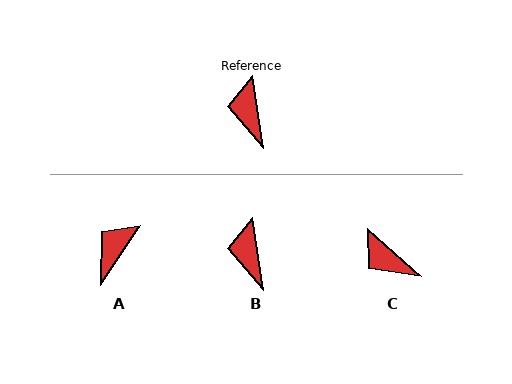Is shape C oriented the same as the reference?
No, it is off by about 40 degrees.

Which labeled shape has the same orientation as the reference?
B.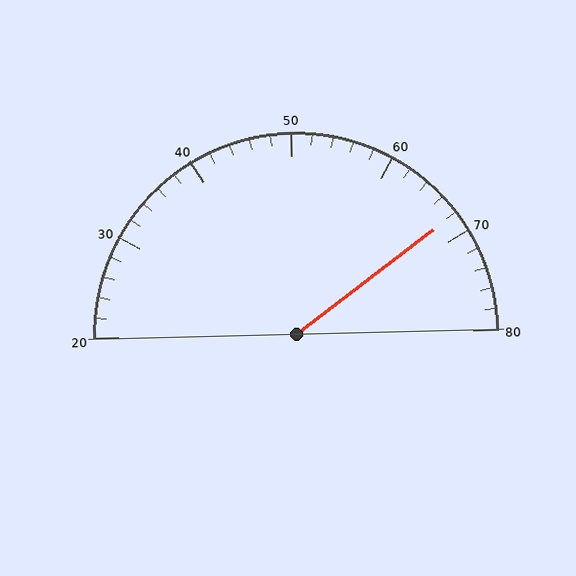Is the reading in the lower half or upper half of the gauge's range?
The reading is in the upper half of the range (20 to 80).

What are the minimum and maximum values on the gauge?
The gauge ranges from 20 to 80.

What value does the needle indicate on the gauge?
The needle indicates approximately 68.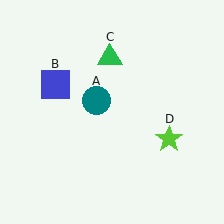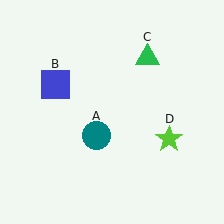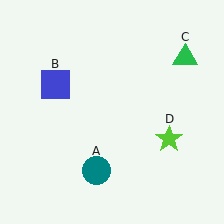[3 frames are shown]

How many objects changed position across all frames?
2 objects changed position: teal circle (object A), green triangle (object C).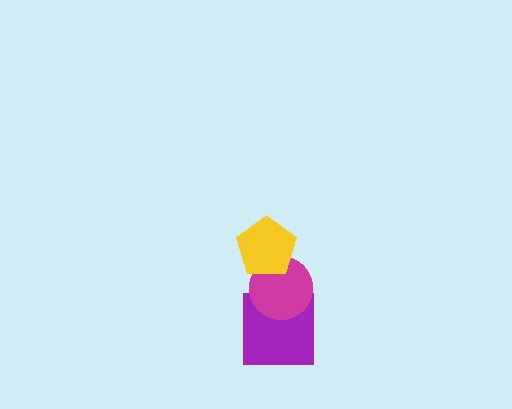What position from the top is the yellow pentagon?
The yellow pentagon is 1st from the top.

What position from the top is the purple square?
The purple square is 3rd from the top.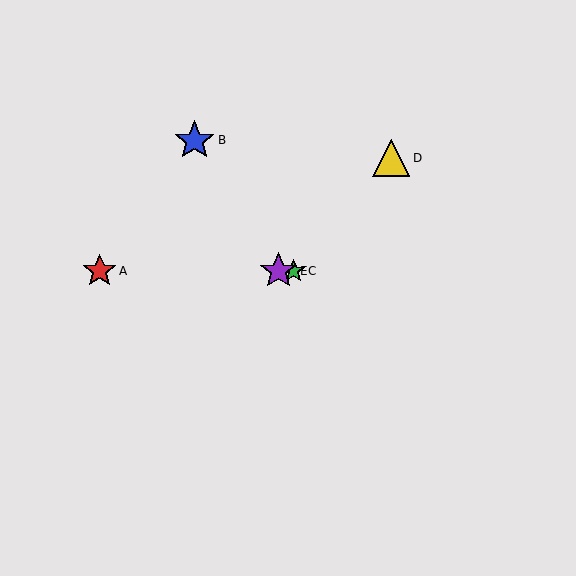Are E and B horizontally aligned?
No, E is at y≈271 and B is at y≈141.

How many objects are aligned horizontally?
3 objects (A, C, E) are aligned horizontally.